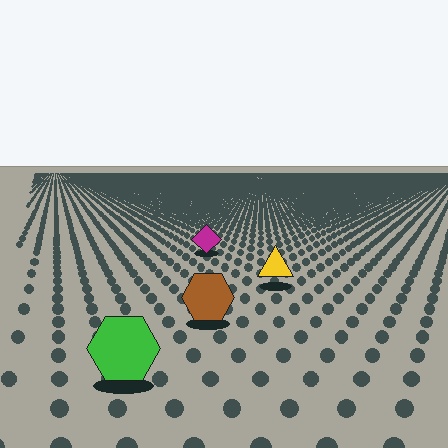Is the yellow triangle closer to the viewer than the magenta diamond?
Yes. The yellow triangle is closer — you can tell from the texture gradient: the ground texture is coarser near it.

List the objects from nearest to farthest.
From nearest to farthest: the green hexagon, the brown hexagon, the yellow triangle, the magenta diamond.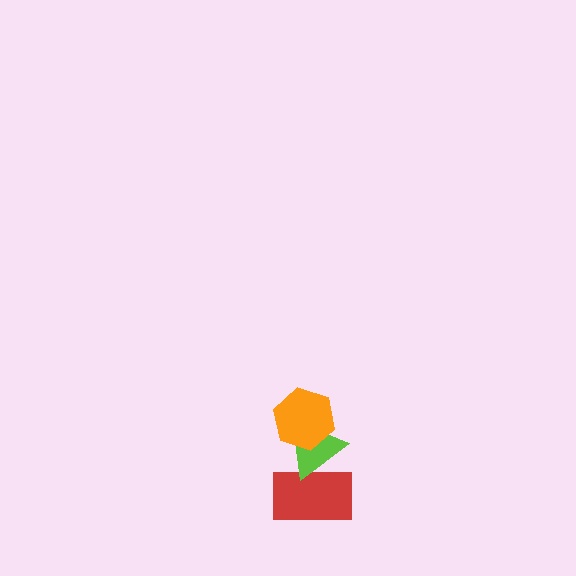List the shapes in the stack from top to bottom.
From top to bottom: the orange hexagon, the lime triangle, the red rectangle.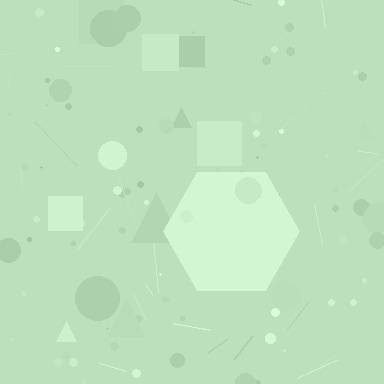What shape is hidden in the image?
A hexagon is hidden in the image.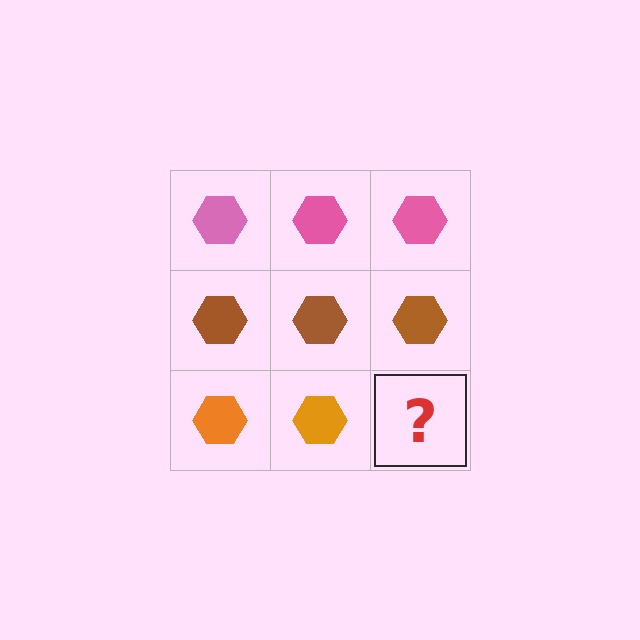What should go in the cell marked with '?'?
The missing cell should contain an orange hexagon.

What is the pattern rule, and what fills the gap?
The rule is that each row has a consistent color. The gap should be filled with an orange hexagon.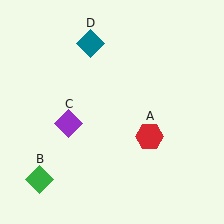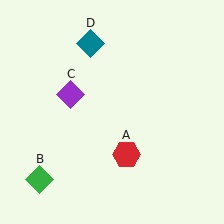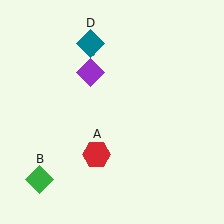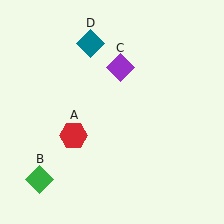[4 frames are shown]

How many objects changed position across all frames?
2 objects changed position: red hexagon (object A), purple diamond (object C).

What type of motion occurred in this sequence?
The red hexagon (object A), purple diamond (object C) rotated clockwise around the center of the scene.